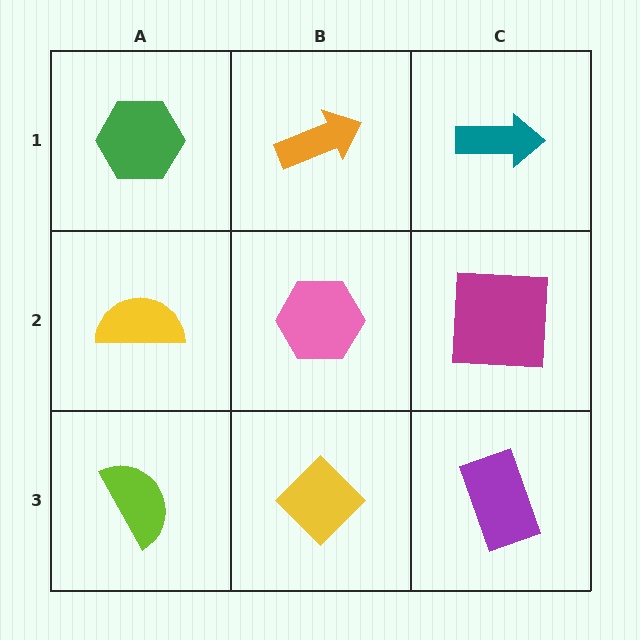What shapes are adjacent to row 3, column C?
A magenta square (row 2, column C), a yellow diamond (row 3, column B).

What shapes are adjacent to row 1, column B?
A pink hexagon (row 2, column B), a green hexagon (row 1, column A), a teal arrow (row 1, column C).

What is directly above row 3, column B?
A pink hexagon.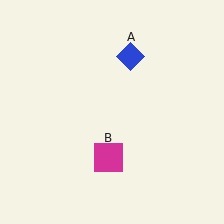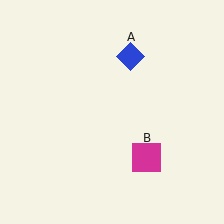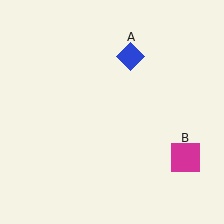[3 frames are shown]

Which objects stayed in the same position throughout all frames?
Blue diamond (object A) remained stationary.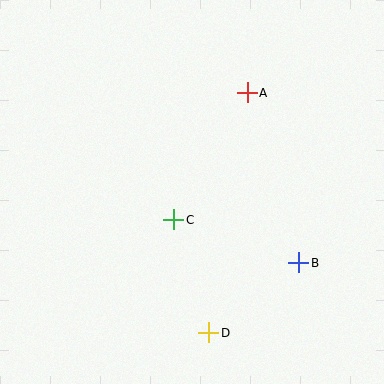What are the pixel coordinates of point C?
Point C is at (174, 220).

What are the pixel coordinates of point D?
Point D is at (209, 333).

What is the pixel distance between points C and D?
The distance between C and D is 118 pixels.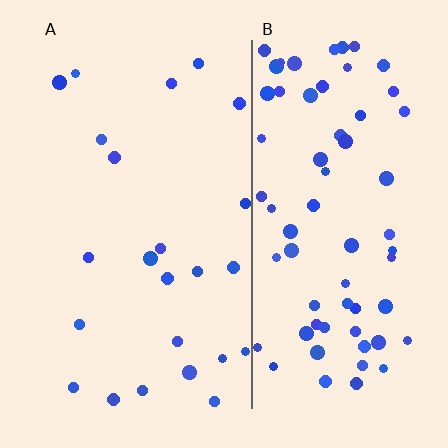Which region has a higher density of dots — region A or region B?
B (the right).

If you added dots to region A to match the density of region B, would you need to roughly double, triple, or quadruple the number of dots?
Approximately triple.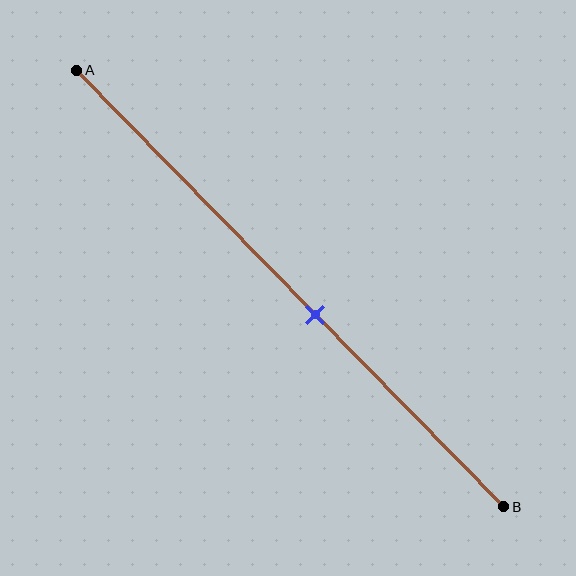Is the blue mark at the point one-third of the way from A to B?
No, the mark is at about 55% from A, not at the 33% one-third point.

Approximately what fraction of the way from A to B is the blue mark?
The blue mark is approximately 55% of the way from A to B.